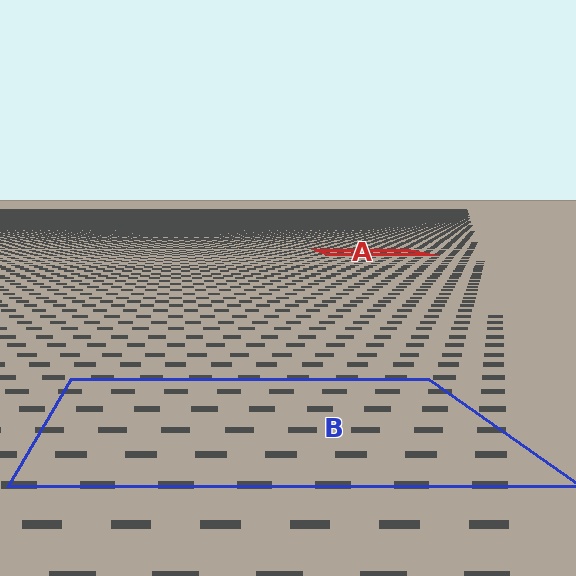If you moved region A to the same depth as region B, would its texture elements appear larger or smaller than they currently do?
They would appear larger. At a closer depth, the same texture elements are projected at a bigger on-screen size.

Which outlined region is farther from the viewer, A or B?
Region A is farther from the viewer — the texture elements inside it appear smaller and more densely packed.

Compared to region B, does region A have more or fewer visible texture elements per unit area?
Region A has more texture elements per unit area — they are packed more densely because it is farther away.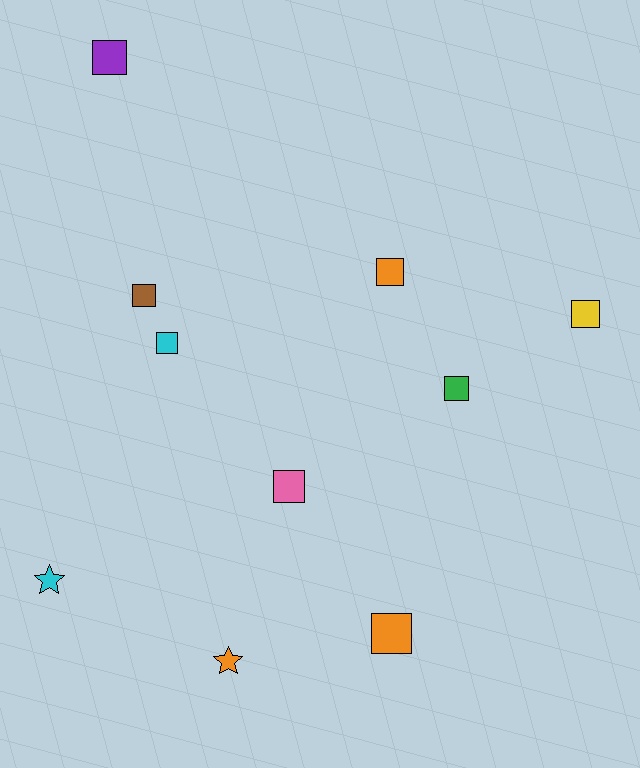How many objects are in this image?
There are 10 objects.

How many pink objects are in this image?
There is 1 pink object.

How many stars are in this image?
There are 2 stars.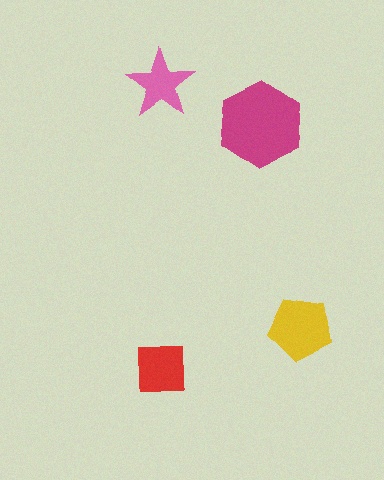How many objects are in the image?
There are 4 objects in the image.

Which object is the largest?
The magenta hexagon.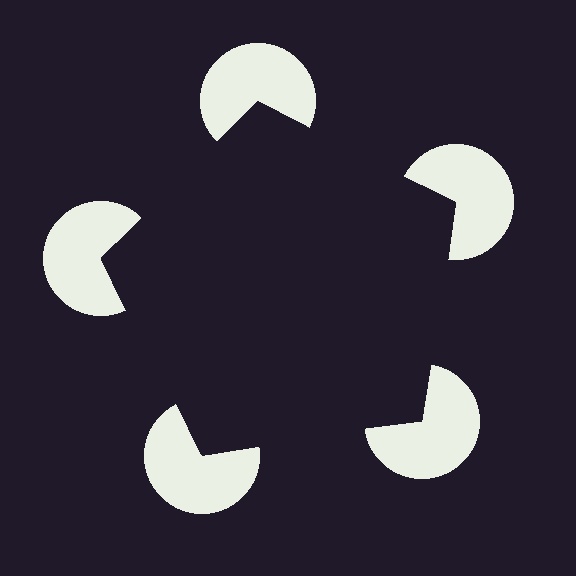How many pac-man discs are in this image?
There are 5 — one at each vertex of the illusory pentagon.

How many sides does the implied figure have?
5 sides.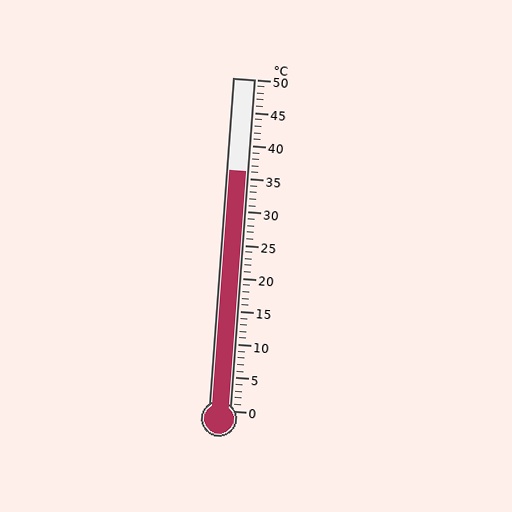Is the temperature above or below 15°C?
The temperature is above 15°C.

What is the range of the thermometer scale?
The thermometer scale ranges from 0°C to 50°C.